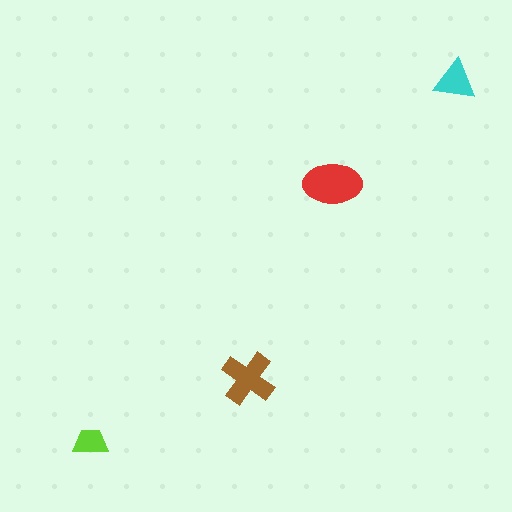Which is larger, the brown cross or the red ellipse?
The red ellipse.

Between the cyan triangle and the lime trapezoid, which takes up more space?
The cyan triangle.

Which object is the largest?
The red ellipse.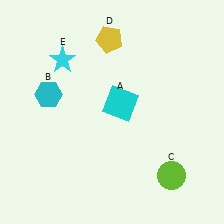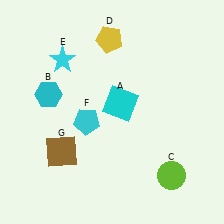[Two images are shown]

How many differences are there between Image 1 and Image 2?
There are 2 differences between the two images.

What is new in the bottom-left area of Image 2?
A brown square (G) was added in the bottom-left area of Image 2.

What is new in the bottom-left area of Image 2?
A cyan pentagon (F) was added in the bottom-left area of Image 2.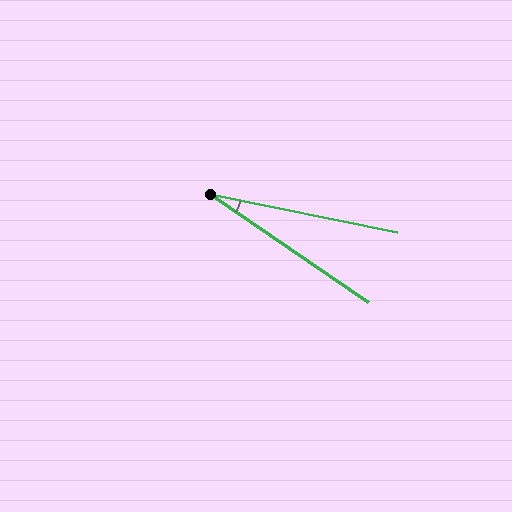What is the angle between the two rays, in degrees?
Approximately 23 degrees.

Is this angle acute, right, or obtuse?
It is acute.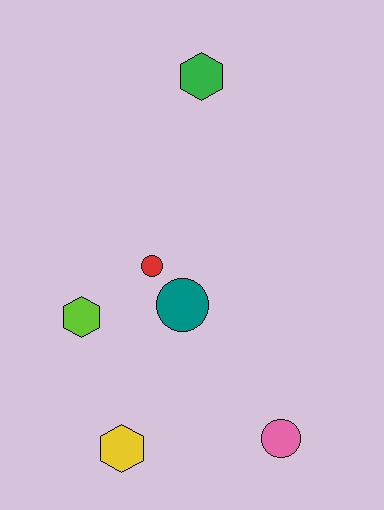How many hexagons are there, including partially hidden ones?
There are 3 hexagons.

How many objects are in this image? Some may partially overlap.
There are 6 objects.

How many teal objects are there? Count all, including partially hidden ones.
There is 1 teal object.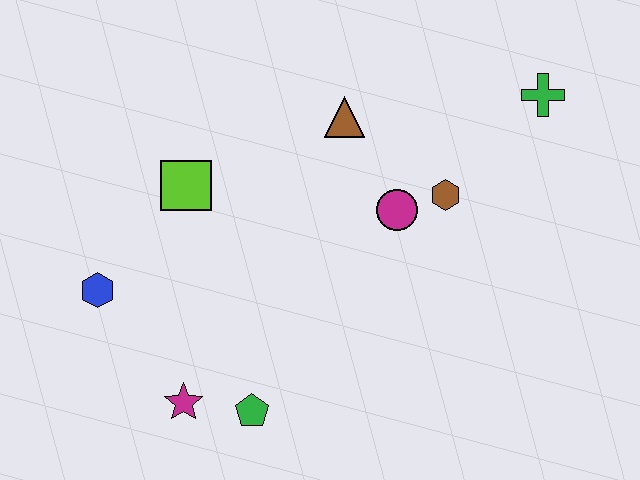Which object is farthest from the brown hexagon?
The blue hexagon is farthest from the brown hexagon.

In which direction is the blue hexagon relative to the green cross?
The blue hexagon is to the left of the green cross.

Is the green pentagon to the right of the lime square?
Yes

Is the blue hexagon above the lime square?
No